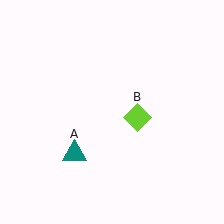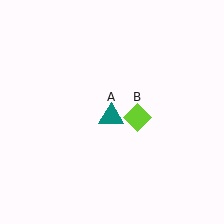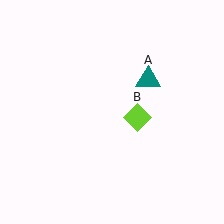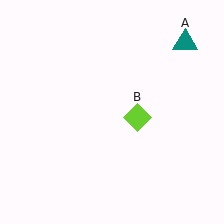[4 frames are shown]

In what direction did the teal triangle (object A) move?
The teal triangle (object A) moved up and to the right.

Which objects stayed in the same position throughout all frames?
Lime diamond (object B) remained stationary.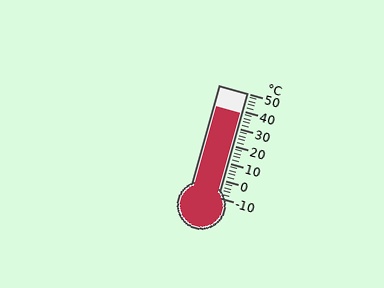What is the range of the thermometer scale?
The thermometer scale ranges from -10°C to 50°C.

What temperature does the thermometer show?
The thermometer shows approximately 38°C.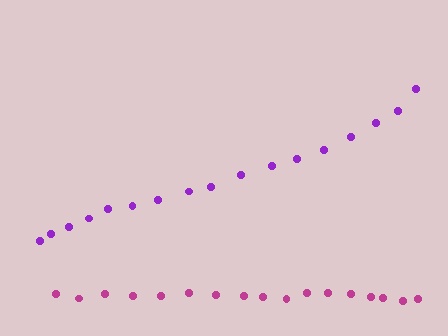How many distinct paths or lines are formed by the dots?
There are 2 distinct paths.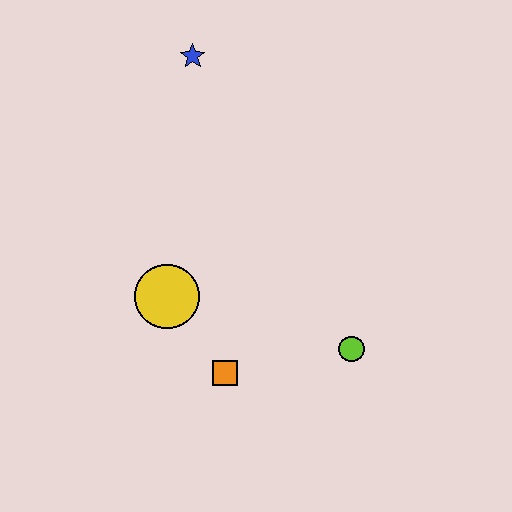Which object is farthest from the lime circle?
The blue star is farthest from the lime circle.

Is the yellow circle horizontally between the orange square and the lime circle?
No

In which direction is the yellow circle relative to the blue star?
The yellow circle is below the blue star.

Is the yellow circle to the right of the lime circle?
No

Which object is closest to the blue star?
The yellow circle is closest to the blue star.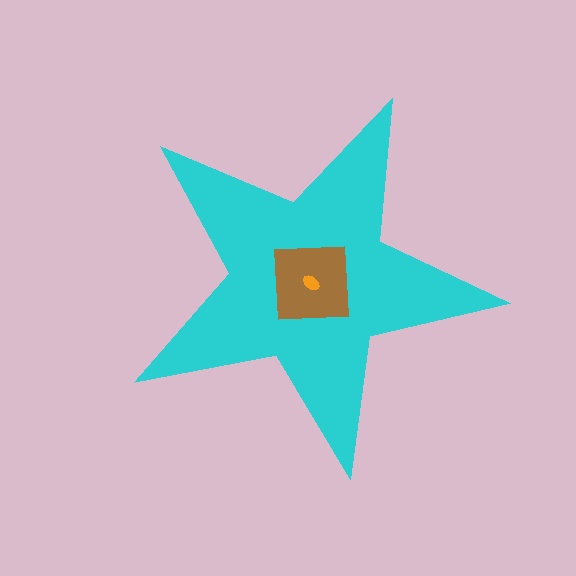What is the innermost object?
The orange ellipse.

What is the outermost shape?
The cyan star.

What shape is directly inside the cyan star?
The brown square.